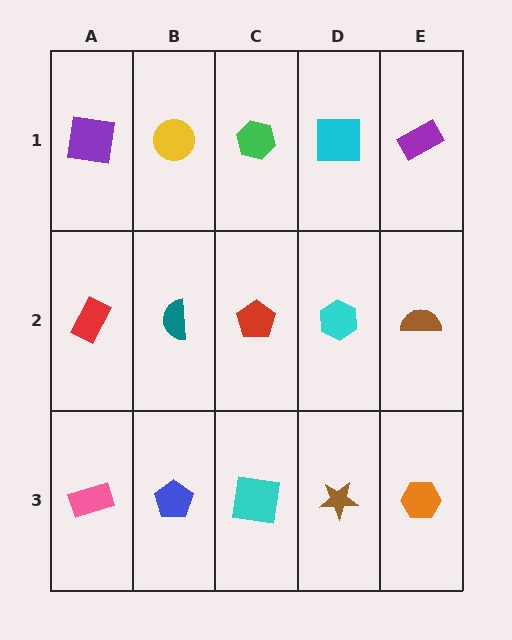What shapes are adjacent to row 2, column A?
A purple square (row 1, column A), a pink rectangle (row 3, column A), a teal semicircle (row 2, column B).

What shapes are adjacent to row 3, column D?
A cyan hexagon (row 2, column D), a cyan square (row 3, column C), an orange hexagon (row 3, column E).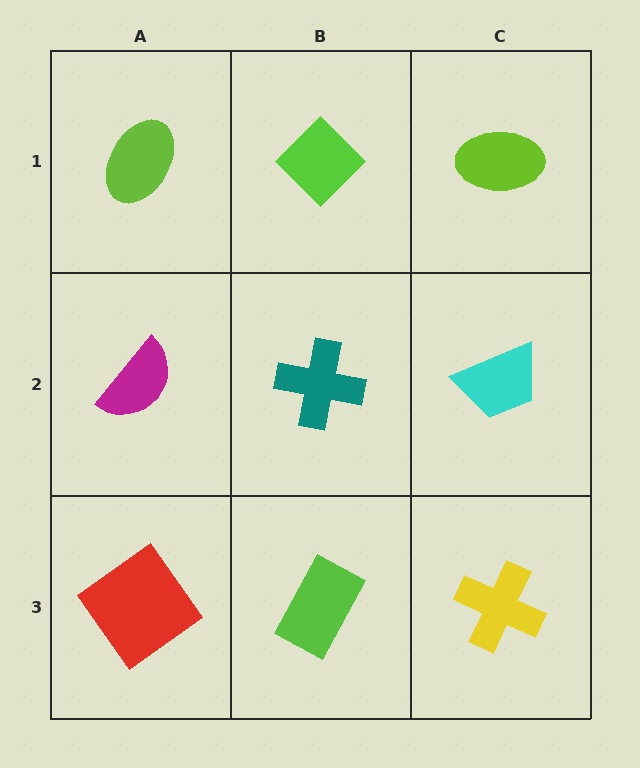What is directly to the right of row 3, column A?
A lime rectangle.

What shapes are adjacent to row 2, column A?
A lime ellipse (row 1, column A), a red diamond (row 3, column A), a teal cross (row 2, column B).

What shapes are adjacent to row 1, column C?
A cyan trapezoid (row 2, column C), a lime diamond (row 1, column B).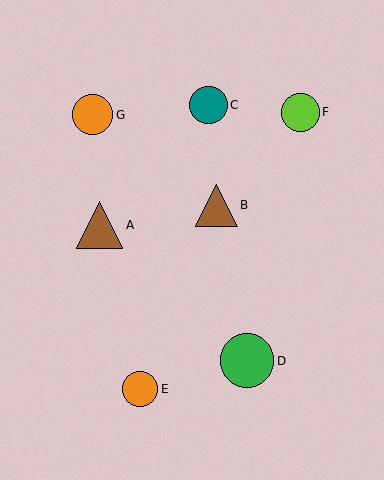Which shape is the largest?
The green circle (labeled D) is the largest.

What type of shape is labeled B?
Shape B is a brown triangle.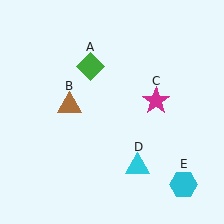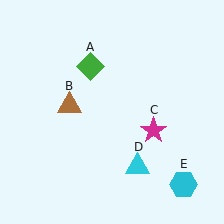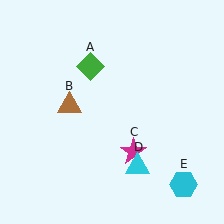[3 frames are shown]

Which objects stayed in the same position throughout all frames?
Green diamond (object A) and brown triangle (object B) and cyan triangle (object D) and cyan hexagon (object E) remained stationary.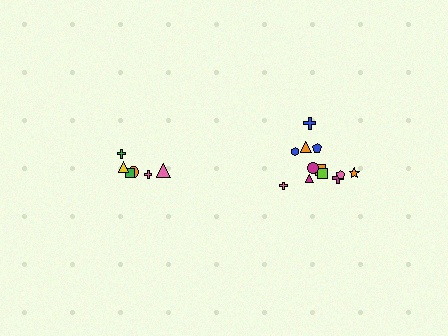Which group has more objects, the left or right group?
The right group.